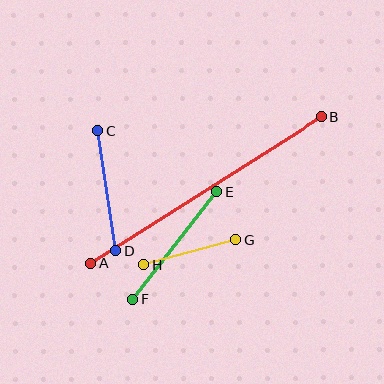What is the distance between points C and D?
The distance is approximately 121 pixels.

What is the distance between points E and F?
The distance is approximately 137 pixels.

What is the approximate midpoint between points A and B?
The midpoint is at approximately (206, 191) pixels.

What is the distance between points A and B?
The distance is approximately 273 pixels.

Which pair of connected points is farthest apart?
Points A and B are farthest apart.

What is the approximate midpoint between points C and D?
The midpoint is at approximately (107, 191) pixels.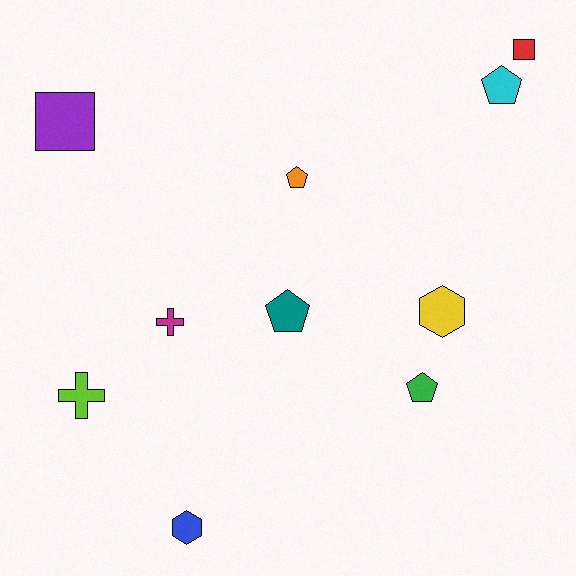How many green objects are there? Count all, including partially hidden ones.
There is 1 green object.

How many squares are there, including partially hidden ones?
There are 2 squares.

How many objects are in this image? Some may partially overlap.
There are 10 objects.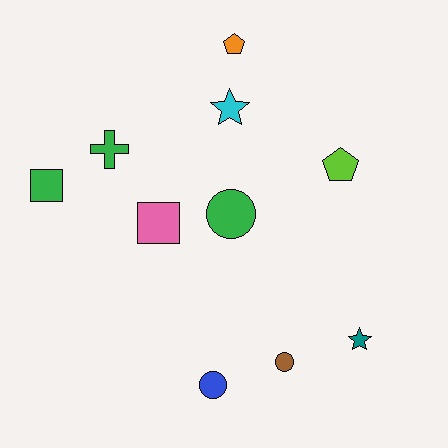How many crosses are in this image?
There is 1 cross.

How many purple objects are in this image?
There are no purple objects.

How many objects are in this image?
There are 10 objects.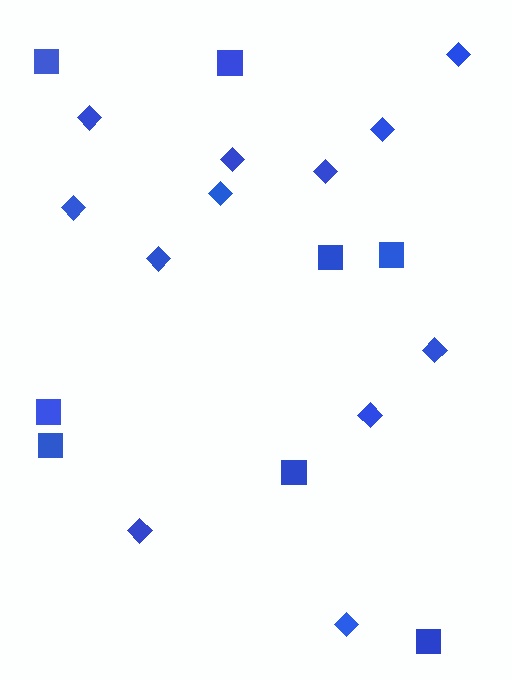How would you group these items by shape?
There are 2 groups: one group of diamonds (12) and one group of squares (8).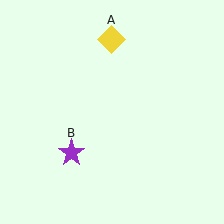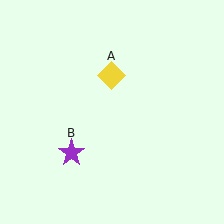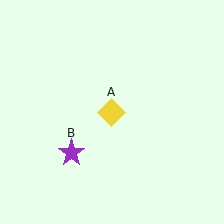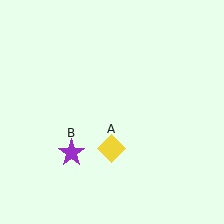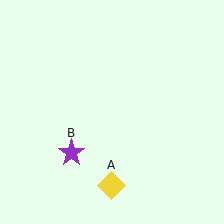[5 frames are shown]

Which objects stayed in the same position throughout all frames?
Purple star (object B) remained stationary.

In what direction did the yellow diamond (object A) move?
The yellow diamond (object A) moved down.